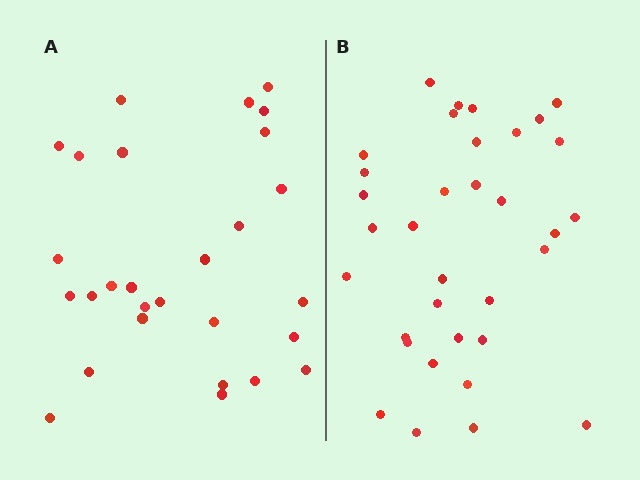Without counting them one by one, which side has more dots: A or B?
Region B (the right region) has more dots.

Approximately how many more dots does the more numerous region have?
Region B has about 6 more dots than region A.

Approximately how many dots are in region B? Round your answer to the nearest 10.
About 30 dots. (The exact count is 34, which rounds to 30.)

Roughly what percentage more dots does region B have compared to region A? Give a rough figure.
About 20% more.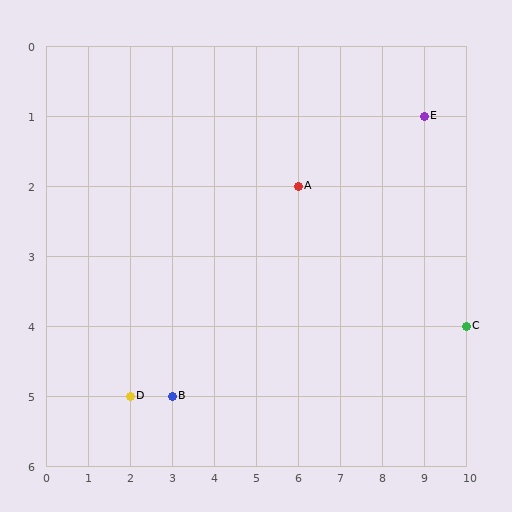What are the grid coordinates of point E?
Point E is at grid coordinates (9, 1).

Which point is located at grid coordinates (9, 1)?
Point E is at (9, 1).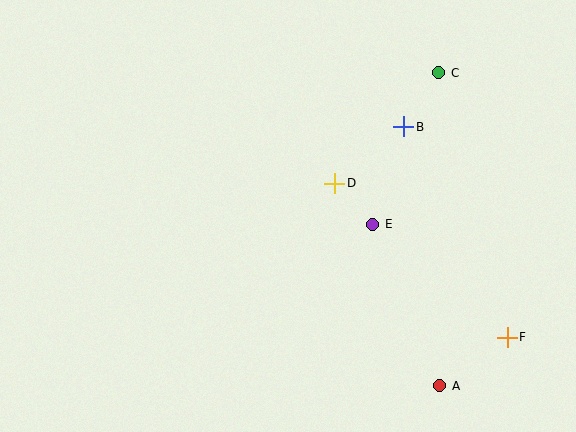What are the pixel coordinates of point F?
Point F is at (507, 337).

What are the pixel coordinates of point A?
Point A is at (440, 386).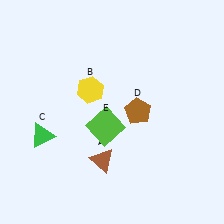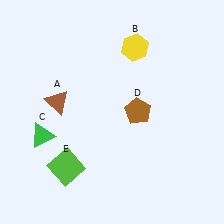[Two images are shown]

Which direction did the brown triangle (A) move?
The brown triangle (A) moved up.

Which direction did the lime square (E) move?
The lime square (E) moved down.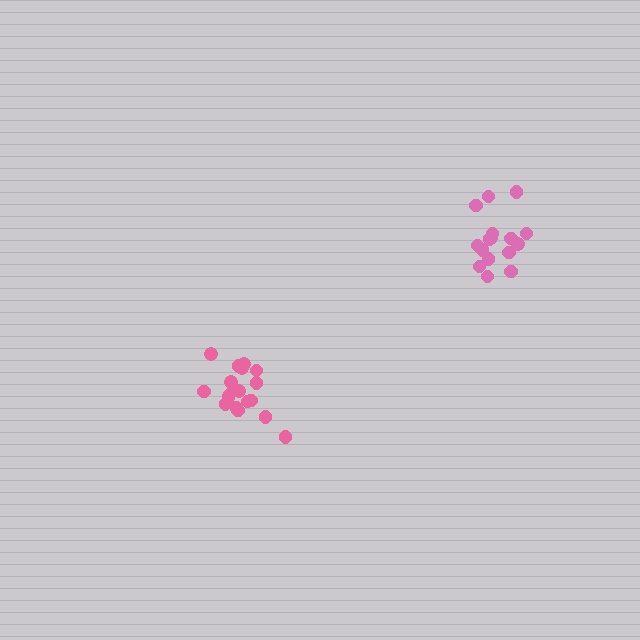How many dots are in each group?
Group 1: 19 dots, Group 2: 16 dots (35 total).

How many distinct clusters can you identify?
There are 2 distinct clusters.